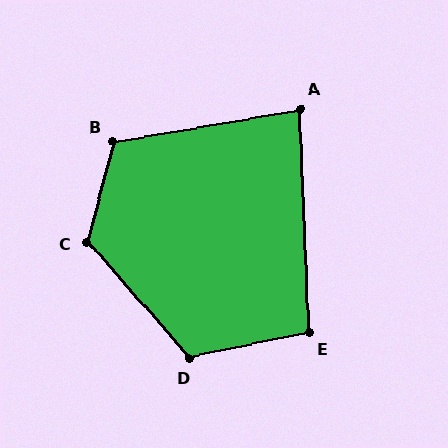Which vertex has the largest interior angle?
C, at approximately 124 degrees.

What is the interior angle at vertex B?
Approximately 114 degrees (obtuse).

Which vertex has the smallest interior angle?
A, at approximately 83 degrees.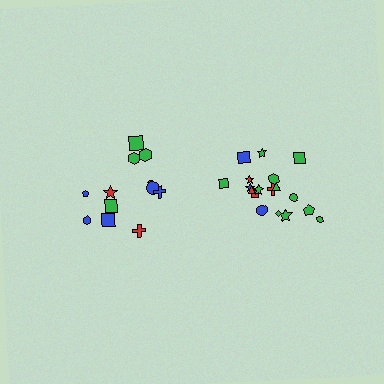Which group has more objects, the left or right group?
The right group.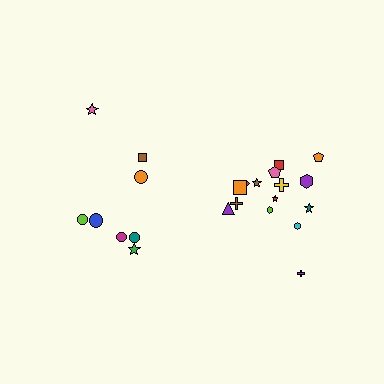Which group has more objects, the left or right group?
The right group.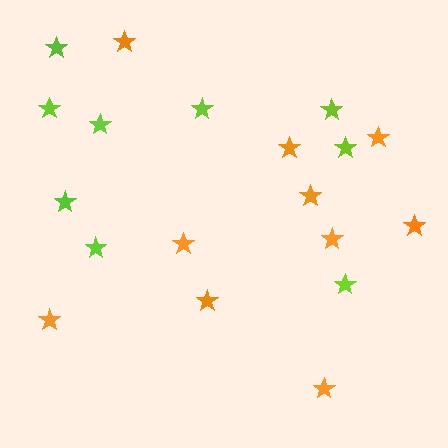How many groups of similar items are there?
There are 2 groups: one group of lime stars (9) and one group of orange stars (10).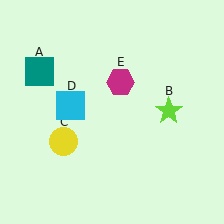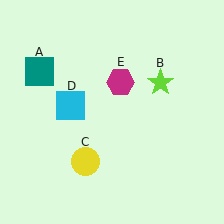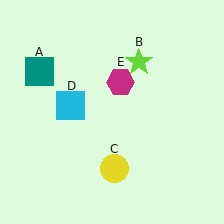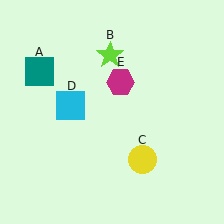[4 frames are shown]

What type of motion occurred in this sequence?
The lime star (object B), yellow circle (object C) rotated counterclockwise around the center of the scene.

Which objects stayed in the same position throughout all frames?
Teal square (object A) and cyan square (object D) and magenta hexagon (object E) remained stationary.